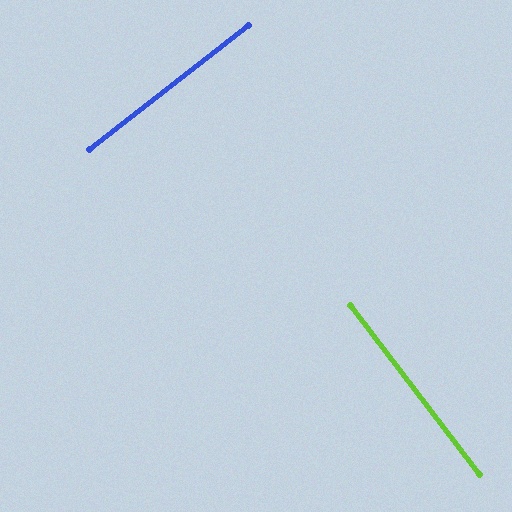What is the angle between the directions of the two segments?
Approximately 89 degrees.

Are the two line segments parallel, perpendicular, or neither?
Perpendicular — they meet at approximately 89°.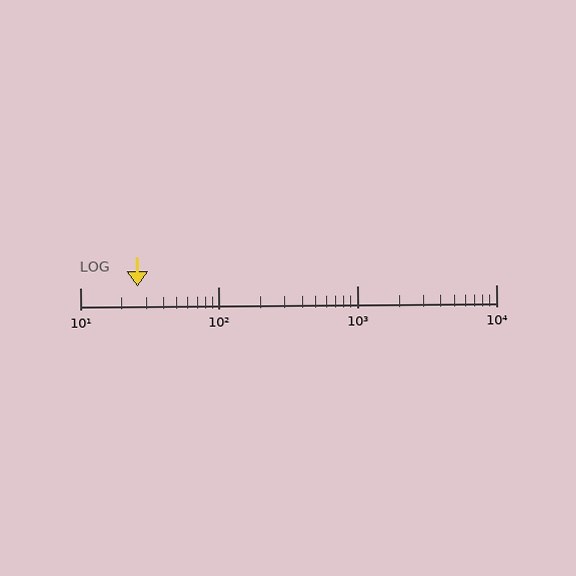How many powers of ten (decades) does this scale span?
The scale spans 3 decades, from 10 to 10000.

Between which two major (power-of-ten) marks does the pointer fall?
The pointer is between 10 and 100.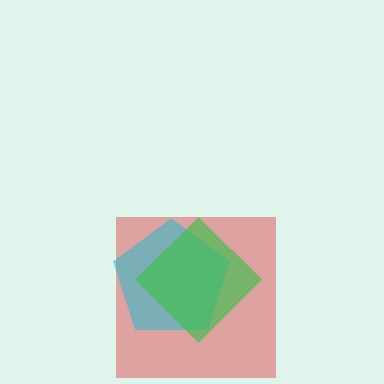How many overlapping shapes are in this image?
There are 3 overlapping shapes in the image.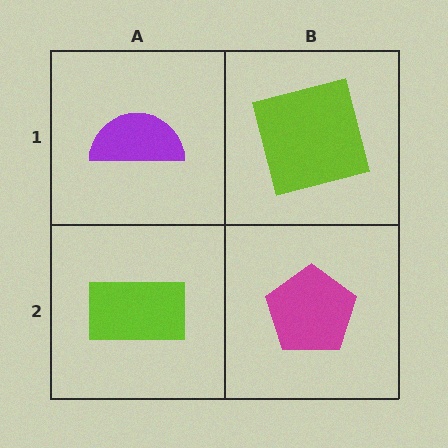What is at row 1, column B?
A lime square.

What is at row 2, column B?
A magenta pentagon.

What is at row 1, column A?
A purple semicircle.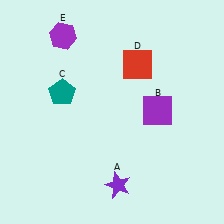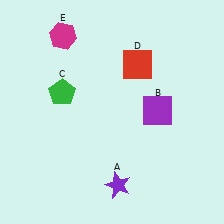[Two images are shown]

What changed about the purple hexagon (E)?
In Image 1, E is purple. In Image 2, it changed to magenta.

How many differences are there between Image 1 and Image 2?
There are 2 differences between the two images.